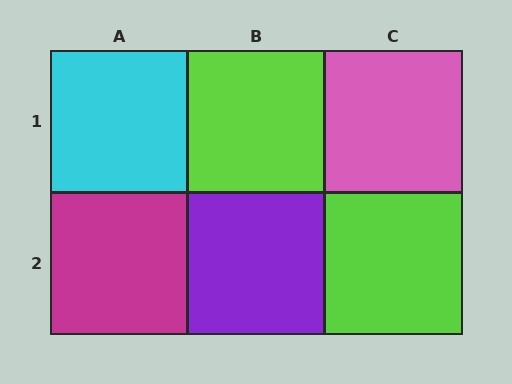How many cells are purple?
1 cell is purple.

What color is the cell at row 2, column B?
Purple.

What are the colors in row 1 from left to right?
Cyan, lime, pink.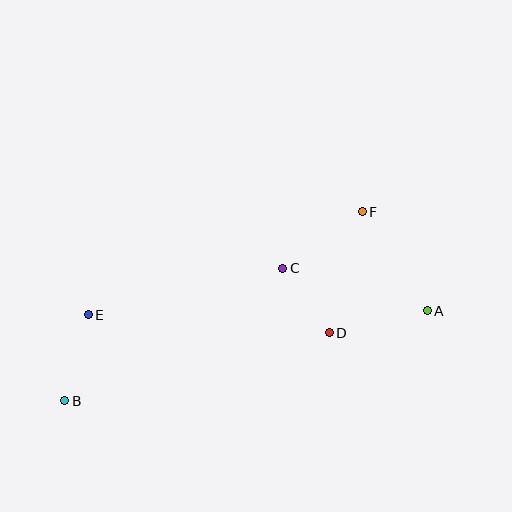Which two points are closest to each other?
Points C and D are closest to each other.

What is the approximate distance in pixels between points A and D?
The distance between A and D is approximately 101 pixels.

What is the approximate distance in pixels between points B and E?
The distance between B and E is approximately 89 pixels.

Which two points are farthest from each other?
Points A and B are farthest from each other.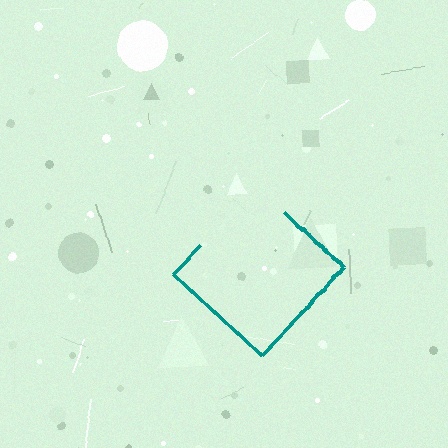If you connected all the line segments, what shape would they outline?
They would outline a diamond.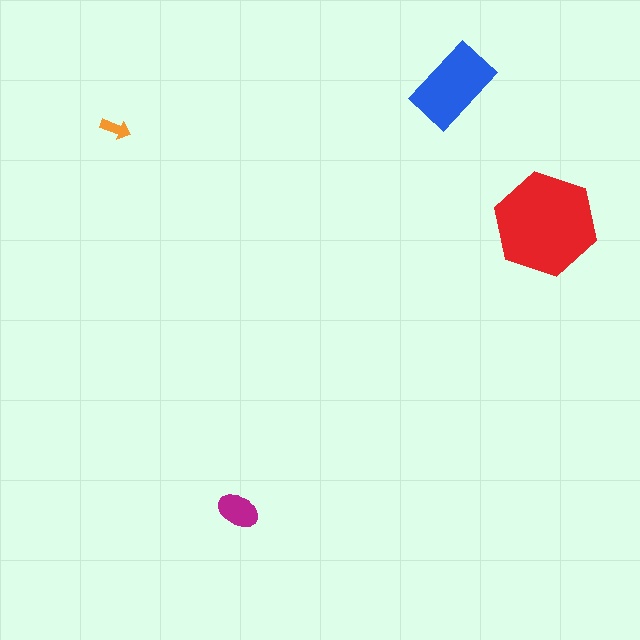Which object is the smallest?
The orange arrow.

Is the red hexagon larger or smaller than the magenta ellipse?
Larger.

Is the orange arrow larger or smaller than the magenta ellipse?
Smaller.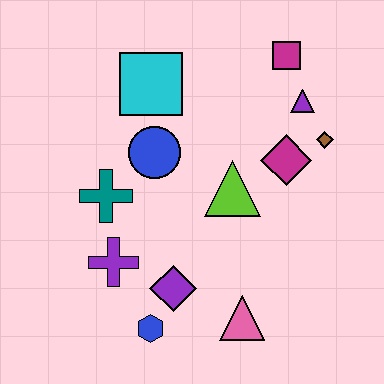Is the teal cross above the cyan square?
No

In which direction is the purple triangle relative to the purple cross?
The purple triangle is to the right of the purple cross.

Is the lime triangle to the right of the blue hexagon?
Yes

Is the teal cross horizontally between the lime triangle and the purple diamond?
No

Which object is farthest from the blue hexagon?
The magenta square is farthest from the blue hexagon.